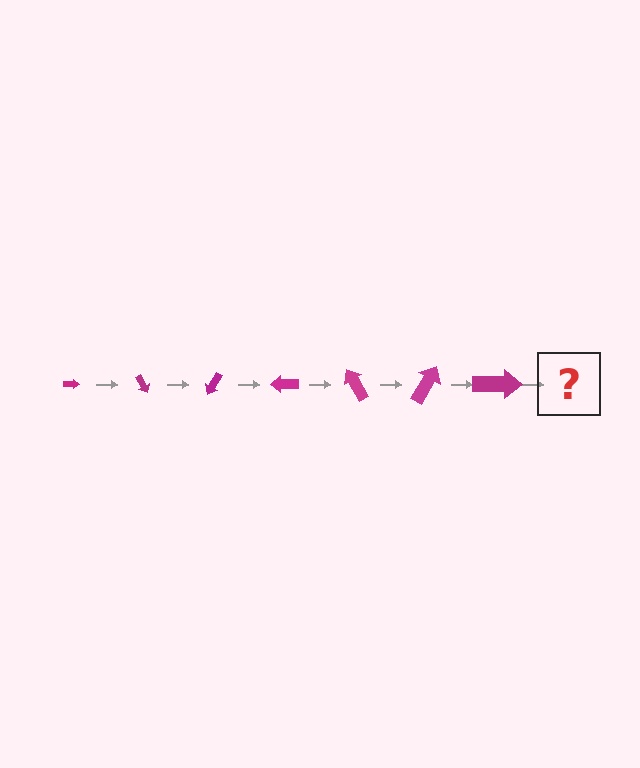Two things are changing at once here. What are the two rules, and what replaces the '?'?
The two rules are that the arrow grows larger each step and it rotates 60 degrees each step. The '?' should be an arrow, larger than the previous one and rotated 420 degrees from the start.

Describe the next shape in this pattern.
It should be an arrow, larger than the previous one and rotated 420 degrees from the start.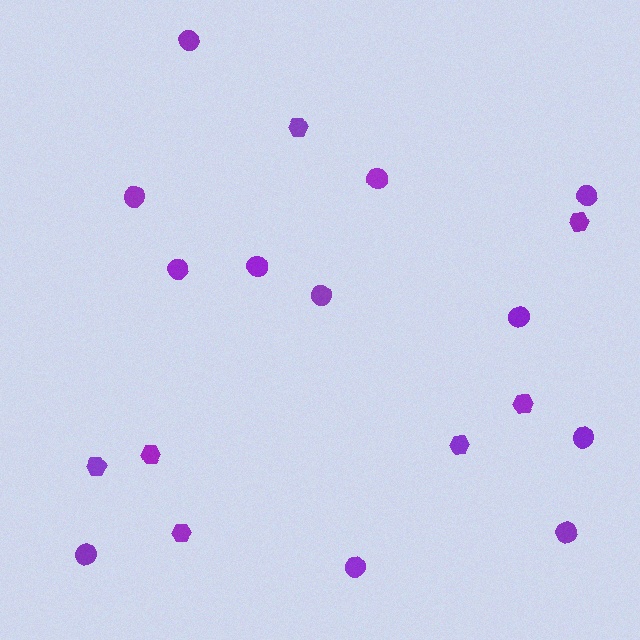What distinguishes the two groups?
There are 2 groups: one group of circles (12) and one group of hexagons (7).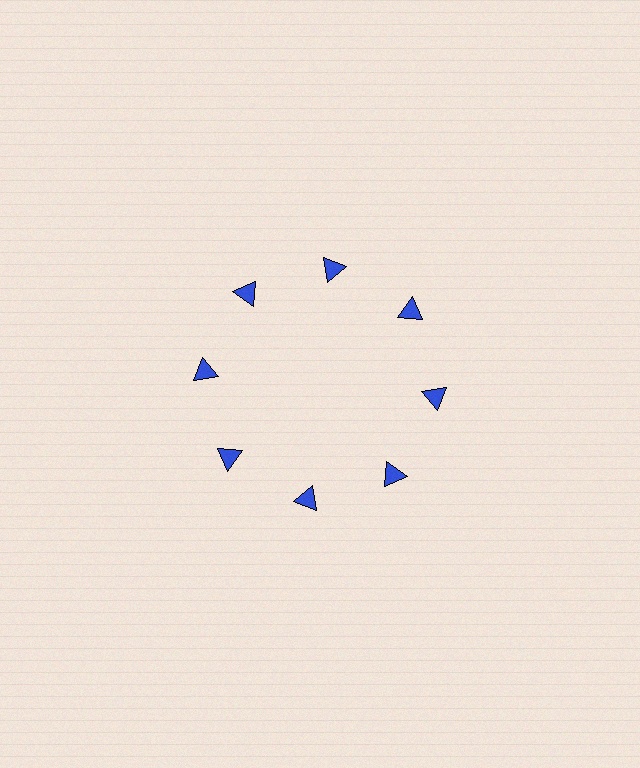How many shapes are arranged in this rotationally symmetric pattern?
There are 8 shapes, arranged in 8 groups of 1.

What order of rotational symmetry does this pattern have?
This pattern has 8-fold rotational symmetry.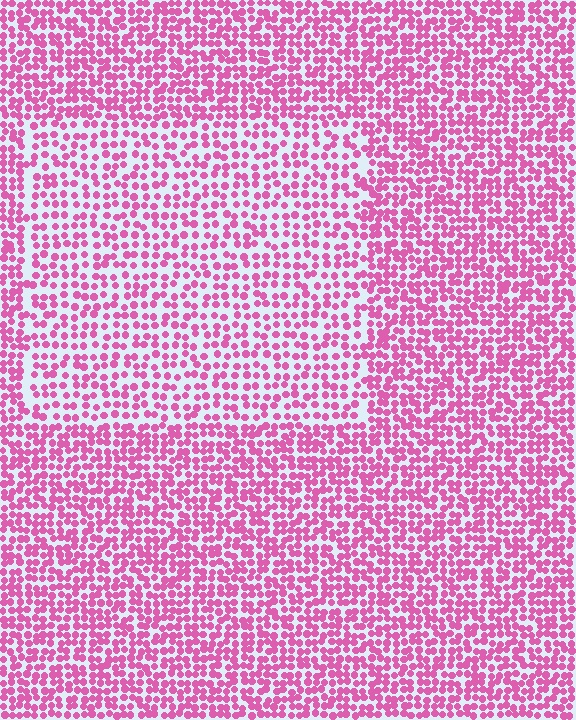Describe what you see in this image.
The image contains small pink elements arranged at two different densities. A rectangle-shaped region is visible where the elements are less densely packed than the surrounding area.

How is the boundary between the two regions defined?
The boundary is defined by a change in element density (approximately 1.6x ratio). All elements are the same color, size, and shape.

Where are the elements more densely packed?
The elements are more densely packed outside the rectangle boundary.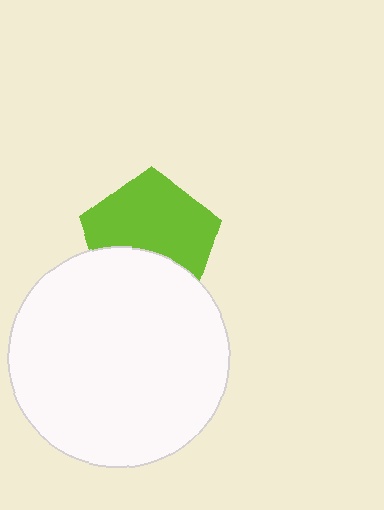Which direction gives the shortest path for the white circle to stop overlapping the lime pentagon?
Moving down gives the shortest separation.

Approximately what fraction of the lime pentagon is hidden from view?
Roughly 36% of the lime pentagon is hidden behind the white circle.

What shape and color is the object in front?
The object in front is a white circle.